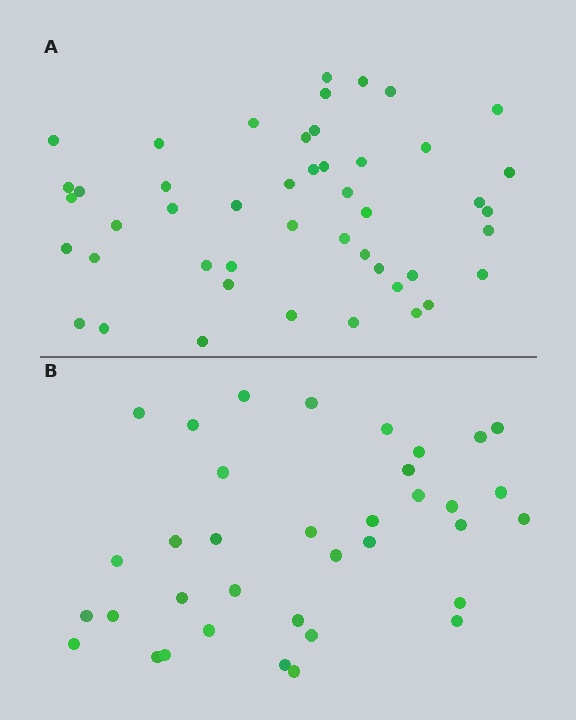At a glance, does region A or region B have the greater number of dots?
Region A (the top region) has more dots.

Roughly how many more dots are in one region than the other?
Region A has roughly 12 or so more dots than region B.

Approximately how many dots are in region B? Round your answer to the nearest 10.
About 40 dots. (The exact count is 36, which rounds to 40.)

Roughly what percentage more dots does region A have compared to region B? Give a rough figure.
About 30% more.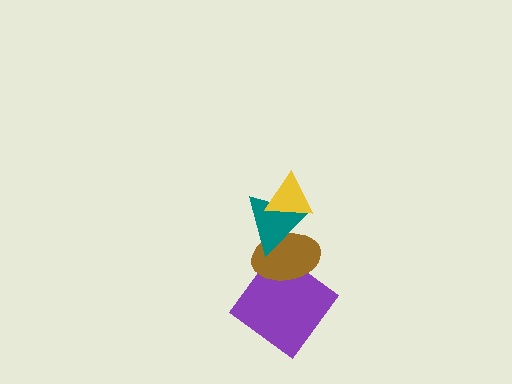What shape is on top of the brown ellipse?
The teal triangle is on top of the brown ellipse.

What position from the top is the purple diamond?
The purple diamond is 4th from the top.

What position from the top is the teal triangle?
The teal triangle is 2nd from the top.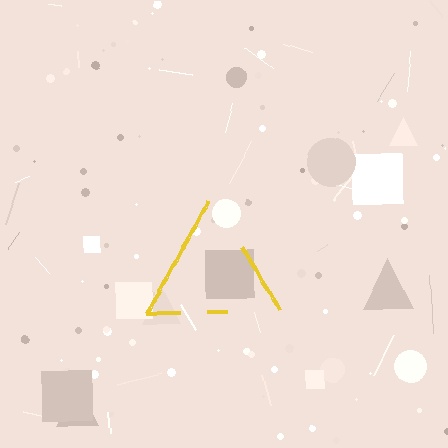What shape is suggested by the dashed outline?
The dashed outline suggests a triangle.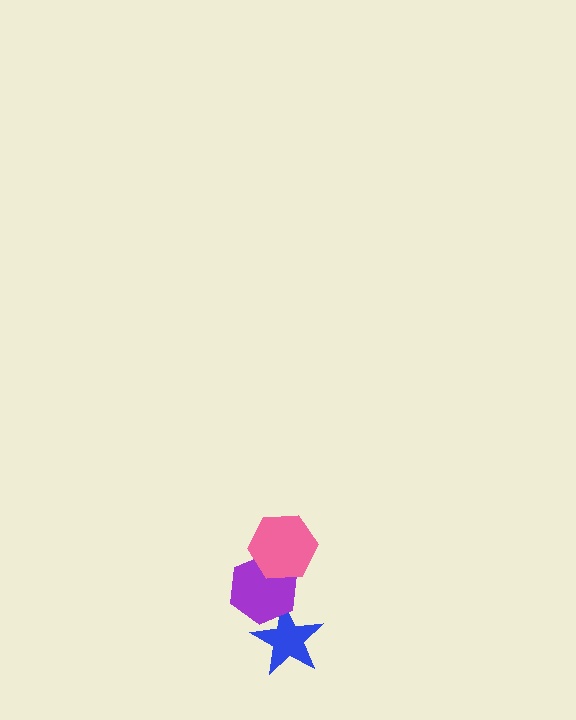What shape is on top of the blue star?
The purple hexagon is on top of the blue star.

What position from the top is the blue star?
The blue star is 3rd from the top.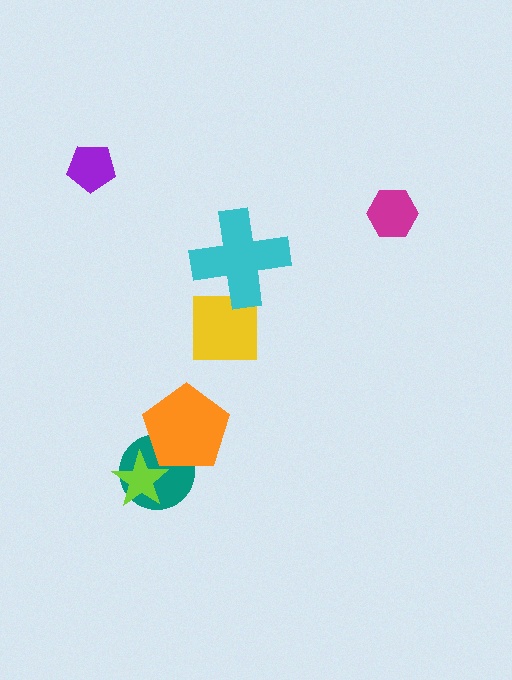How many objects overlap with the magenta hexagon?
0 objects overlap with the magenta hexagon.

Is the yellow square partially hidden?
Yes, it is partially covered by another shape.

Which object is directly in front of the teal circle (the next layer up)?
The orange pentagon is directly in front of the teal circle.